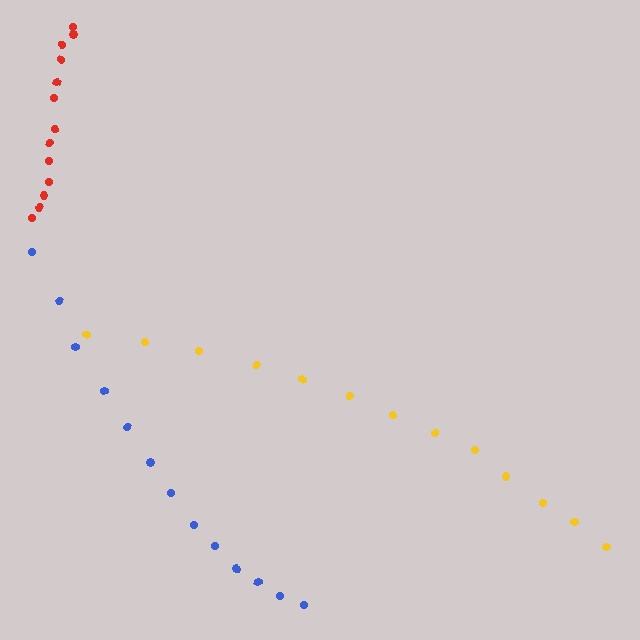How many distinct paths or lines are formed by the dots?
There are 3 distinct paths.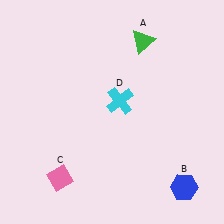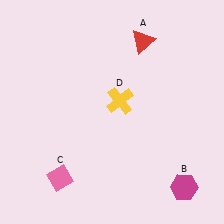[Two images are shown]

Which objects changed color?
A changed from green to red. B changed from blue to magenta. D changed from cyan to yellow.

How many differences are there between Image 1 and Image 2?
There are 3 differences between the two images.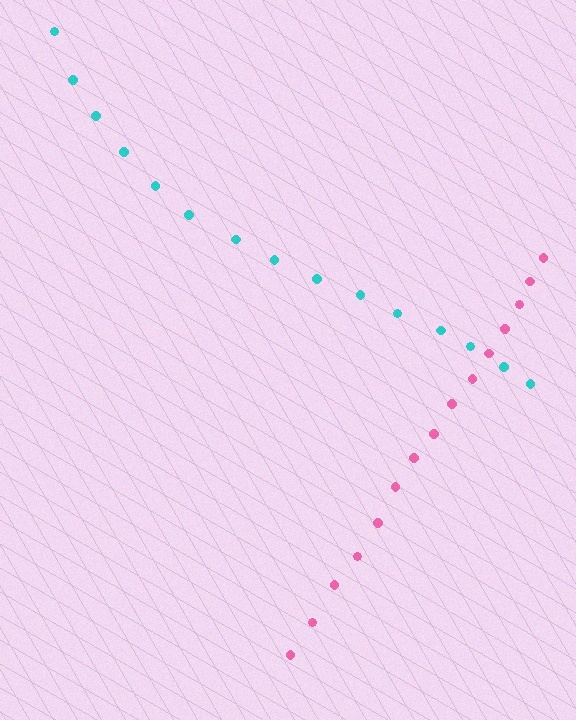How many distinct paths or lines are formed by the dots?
There are 2 distinct paths.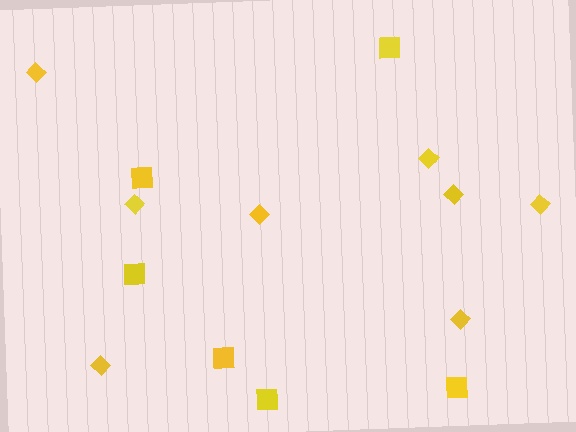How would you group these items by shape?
There are 2 groups: one group of diamonds (8) and one group of squares (6).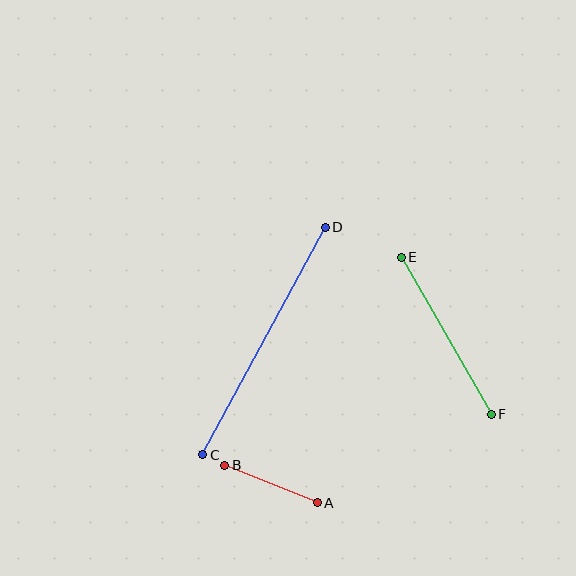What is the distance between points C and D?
The distance is approximately 258 pixels.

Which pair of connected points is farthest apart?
Points C and D are farthest apart.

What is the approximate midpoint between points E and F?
The midpoint is at approximately (446, 336) pixels.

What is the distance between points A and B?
The distance is approximately 100 pixels.